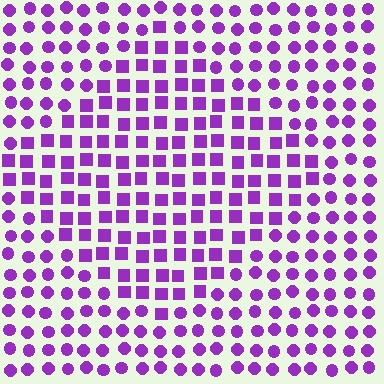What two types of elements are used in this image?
The image uses squares inside the diamond region and circles outside it.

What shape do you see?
I see a diamond.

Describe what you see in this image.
The image is filled with small purple elements arranged in a uniform grid. A diamond-shaped region contains squares, while the surrounding area contains circles. The boundary is defined purely by the change in element shape.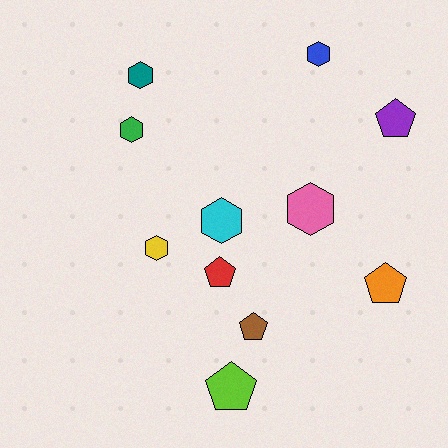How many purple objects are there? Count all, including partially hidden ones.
There is 1 purple object.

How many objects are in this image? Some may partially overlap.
There are 11 objects.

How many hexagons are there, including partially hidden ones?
There are 6 hexagons.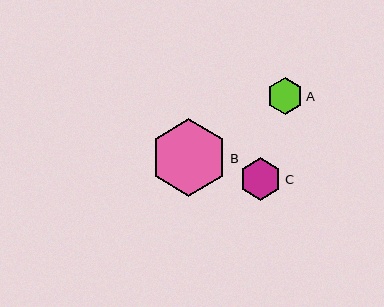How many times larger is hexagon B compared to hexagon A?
Hexagon B is approximately 2.1 times the size of hexagon A.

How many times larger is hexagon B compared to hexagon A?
Hexagon B is approximately 2.1 times the size of hexagon A.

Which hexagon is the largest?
Hexagon B is the largest with a size of approximately 78 pixels.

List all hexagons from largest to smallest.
From largest to smallest: B, C, A.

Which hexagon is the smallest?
Hexagon A is the smallest with a size of approximately 36 pixels.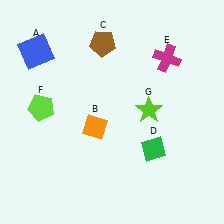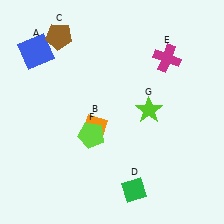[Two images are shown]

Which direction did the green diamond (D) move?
The green diamond (D) moved down.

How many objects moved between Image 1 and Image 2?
3 objects moved between the two images.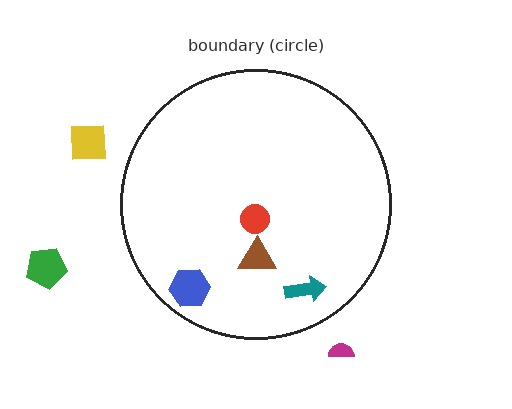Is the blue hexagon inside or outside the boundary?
Inside.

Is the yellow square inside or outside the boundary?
Outside.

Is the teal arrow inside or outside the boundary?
Inside.